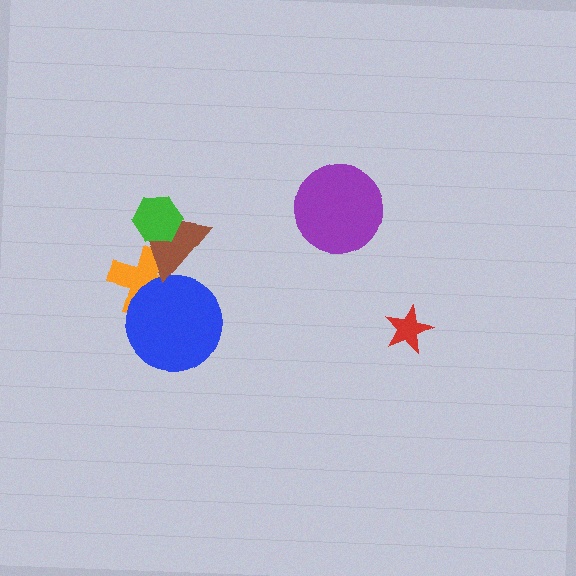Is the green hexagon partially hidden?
No, no other shape covers it.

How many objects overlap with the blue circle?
1 object overlaps with the blue circle.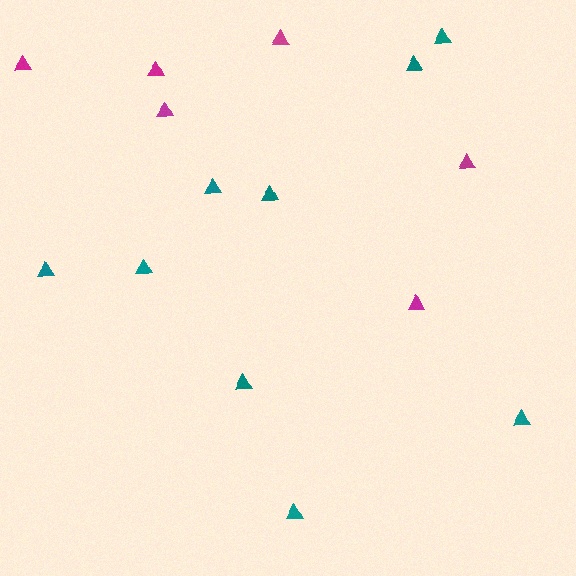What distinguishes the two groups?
There are 2 groups: one group of magenta triangles (6) and one group of teal triangles (9).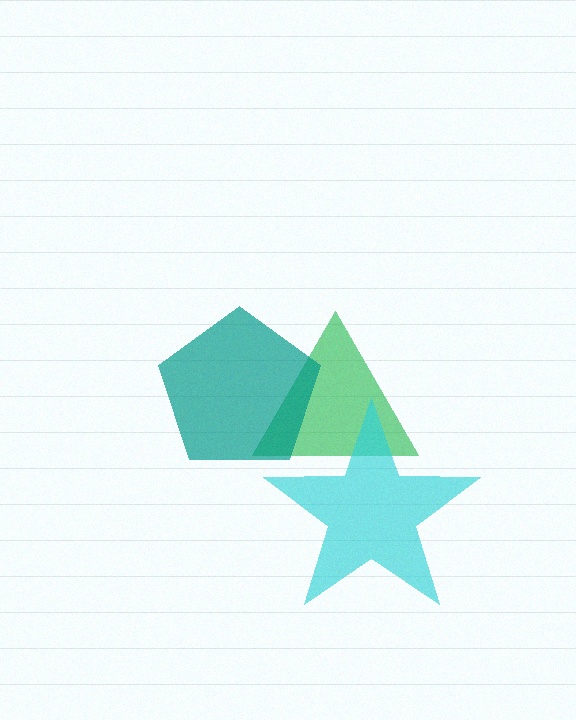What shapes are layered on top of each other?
The layered shapes are: a green triangle, a teal pentagon, a cyan star.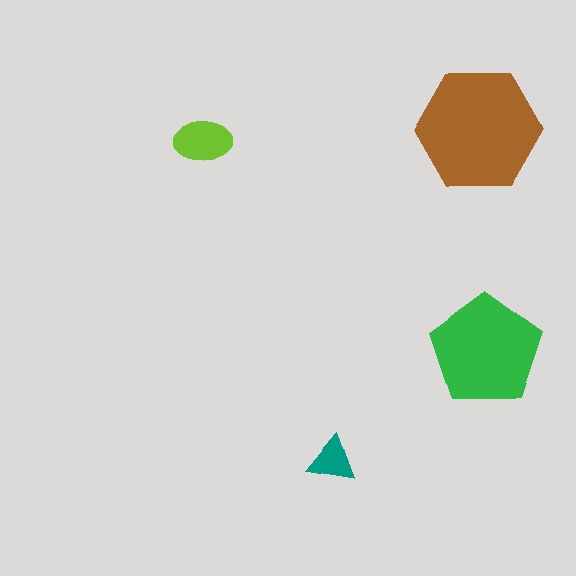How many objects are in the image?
There are 4 objects in the image.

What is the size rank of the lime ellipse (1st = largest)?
3rd.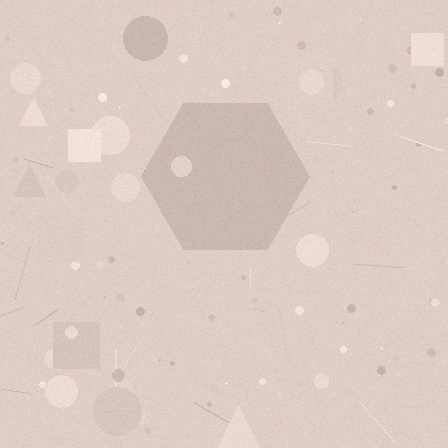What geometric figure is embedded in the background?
A hexagon is embedded in the background.